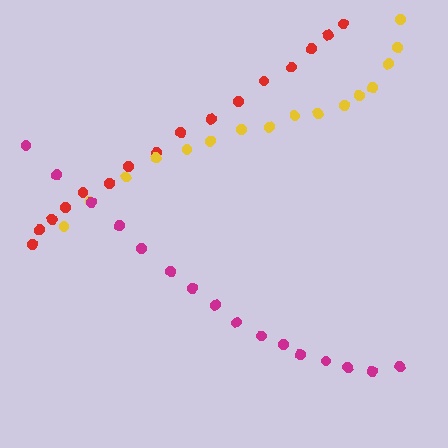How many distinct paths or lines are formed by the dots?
There are 3 distinct paths.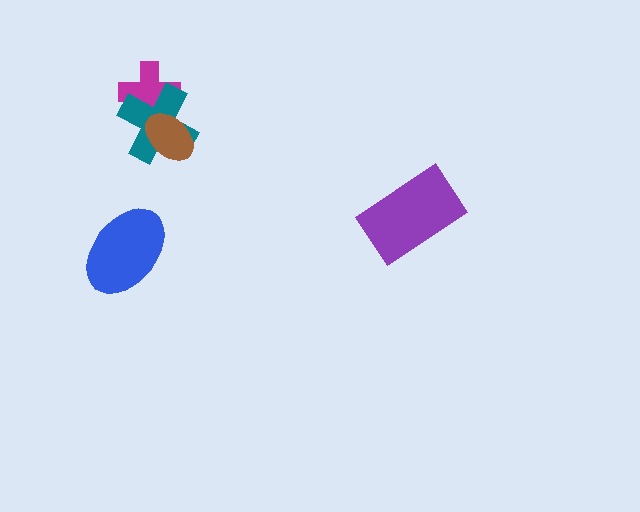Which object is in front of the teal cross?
The brown ellipse is in front of the teal cross.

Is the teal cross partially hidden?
Yes, it is partially covered by another shape.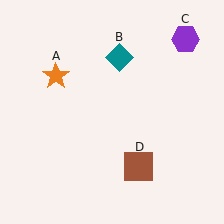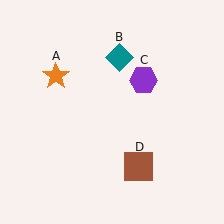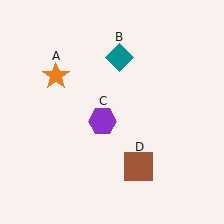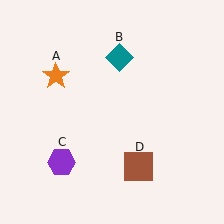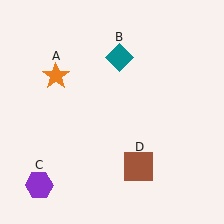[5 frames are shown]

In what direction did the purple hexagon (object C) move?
The purple hexagon (object C) moved down and to the left.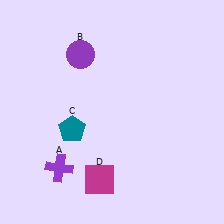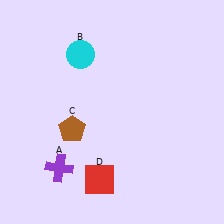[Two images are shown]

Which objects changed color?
B changed from purple to cyan. C changed from teal to brown. D changed from magenta to red.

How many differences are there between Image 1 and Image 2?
There are 3 differences between the two images.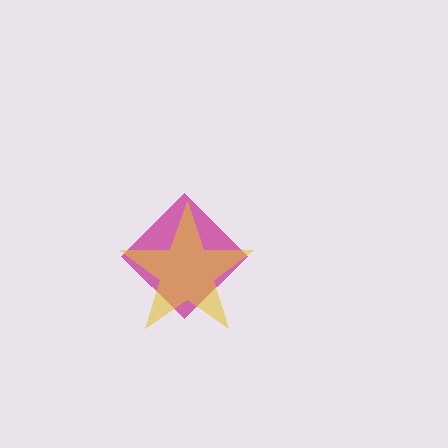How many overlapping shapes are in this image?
There are 2 overlapping shapes in the image.